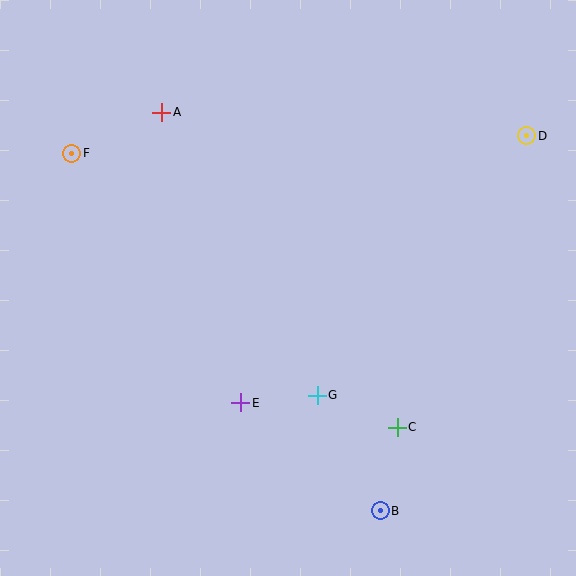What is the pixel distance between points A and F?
The distance between A and F is 99 pixels.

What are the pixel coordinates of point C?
Point C is at (397, 427).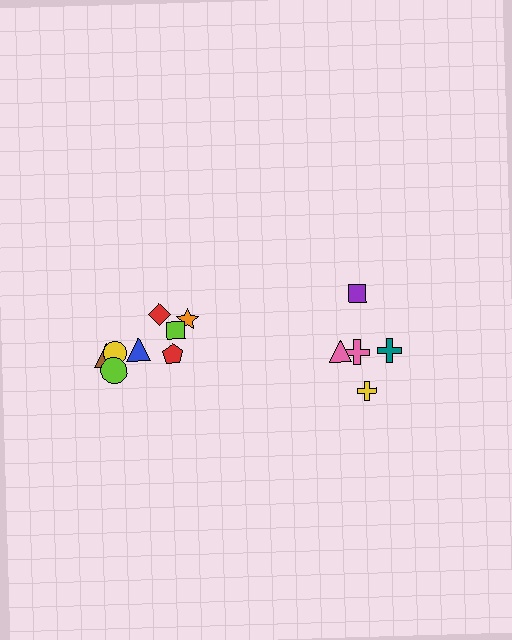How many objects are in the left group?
There are 8 objects.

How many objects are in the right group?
There are 5 objects.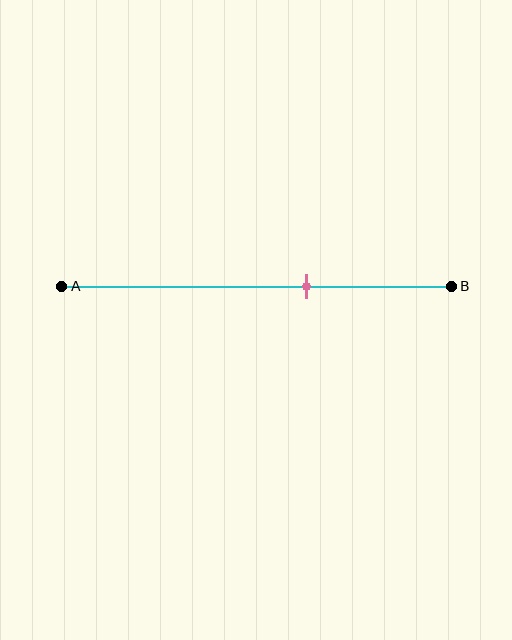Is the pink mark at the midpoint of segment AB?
No, the mark is at about 65% from A, not at the 50% midpoint.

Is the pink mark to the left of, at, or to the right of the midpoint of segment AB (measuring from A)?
The pink mark is to the right of the midpoint of segment AB.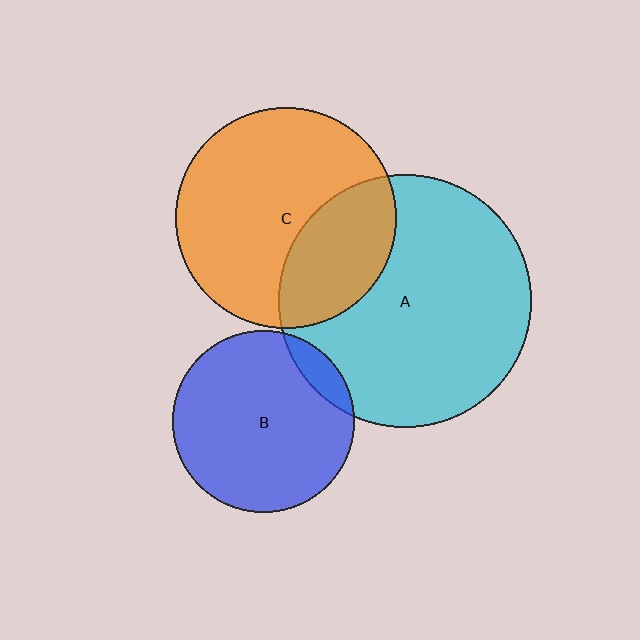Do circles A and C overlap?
Yes.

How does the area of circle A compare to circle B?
Approximately 1.9 times.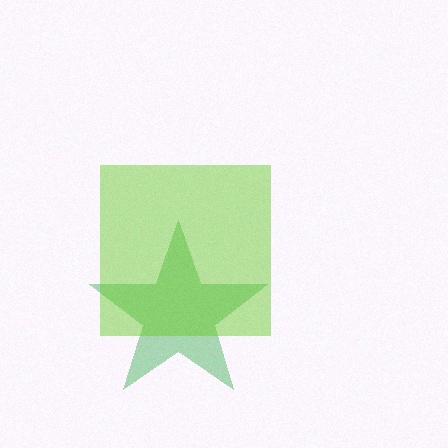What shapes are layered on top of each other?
The layered shapes are: a green star, a lime square.